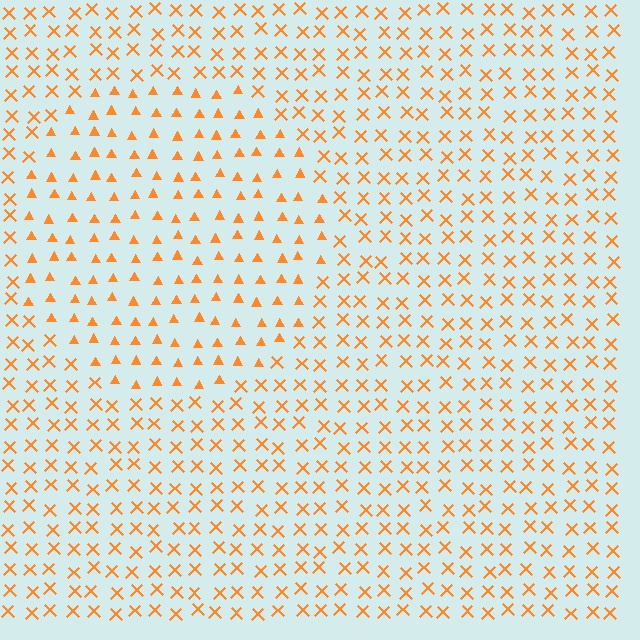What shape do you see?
I see a circle.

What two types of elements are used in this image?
The image uses triangles inside the circle region and X marks outside it.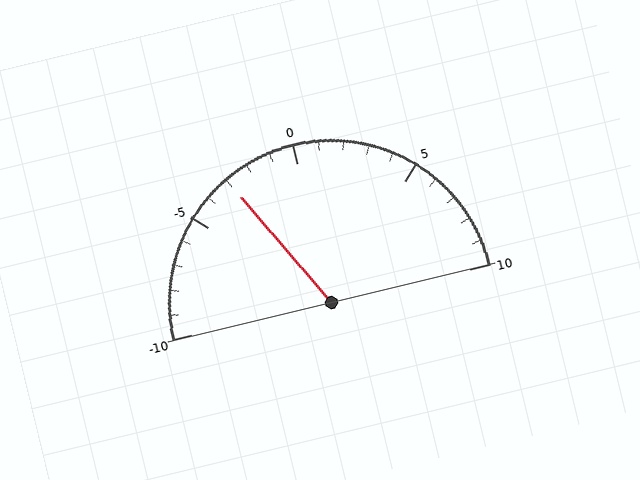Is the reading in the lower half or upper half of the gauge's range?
The reading is in the lower half of the range (-10 to 10).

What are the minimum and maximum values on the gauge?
The gauge ranges from -10 to 10.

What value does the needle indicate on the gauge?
The needle indicates approximately -3.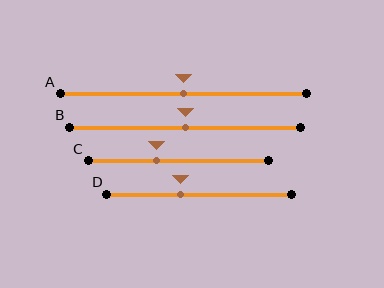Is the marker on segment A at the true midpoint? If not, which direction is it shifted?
Yes, the marker on segment A is at the true midpoint.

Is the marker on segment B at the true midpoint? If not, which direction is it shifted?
Yes, the marker on segment B is at the true midpoint.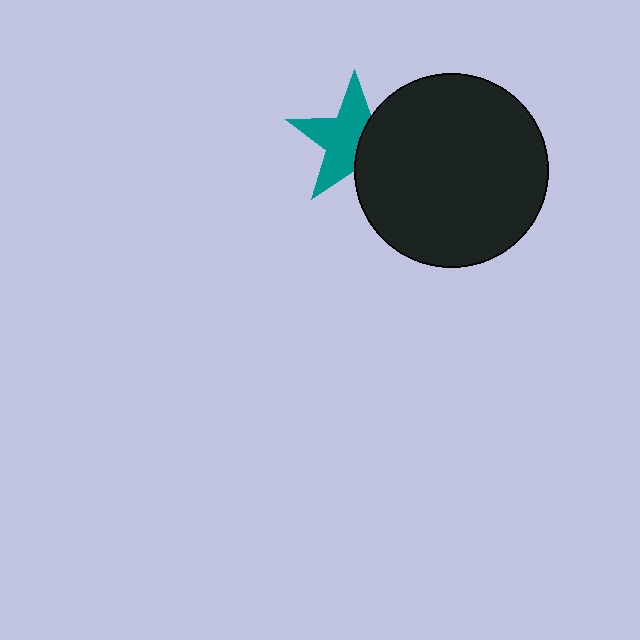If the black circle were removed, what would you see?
You would see the complete teal star.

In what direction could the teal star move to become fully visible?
The teal star could move left. That would shift it out from behind the black circle entirely.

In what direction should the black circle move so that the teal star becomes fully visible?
The black circle should move right. That is the shortest direction to clear the overlap and leave the teal star fully visible.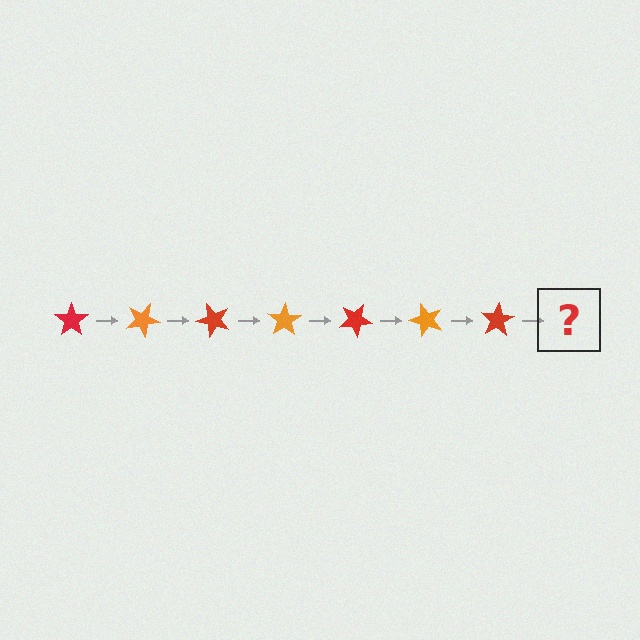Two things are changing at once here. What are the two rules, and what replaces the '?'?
The two rules are that it rotates 25 degrees each step and the color cycles through red and orange. The '?' should be an orange star, rotated 175 degrees from the start.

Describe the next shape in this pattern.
It should be an orange star, rotated 175 degrees from the start.